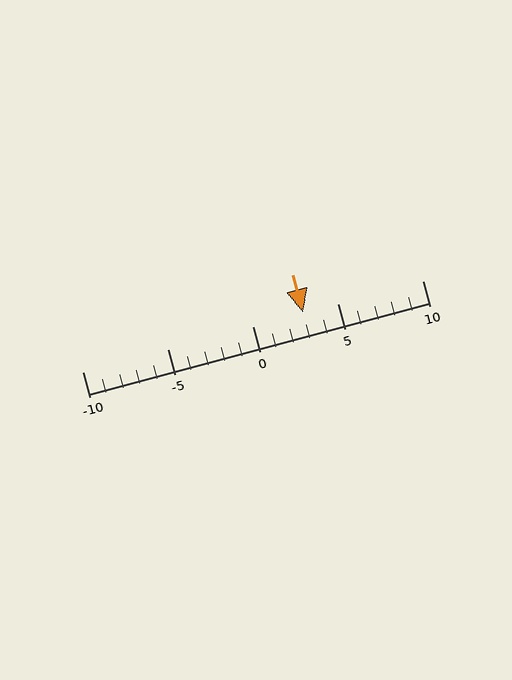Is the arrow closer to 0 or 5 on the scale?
The arrow is closer to 5.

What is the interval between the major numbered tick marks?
The major tick marks are spaced 5 units apart.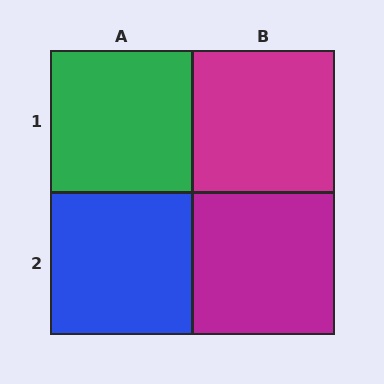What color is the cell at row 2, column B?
Magenta.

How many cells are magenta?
2 cells are magenta.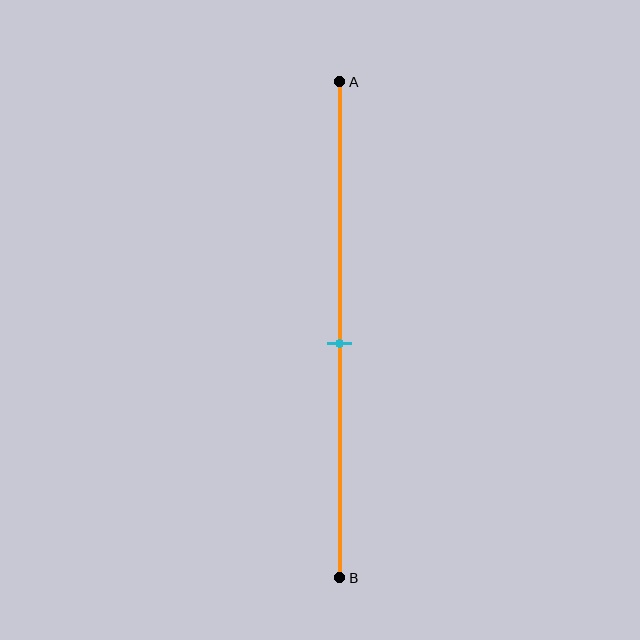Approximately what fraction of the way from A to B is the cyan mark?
The cyan mark is approximately 55% of the way from A to B.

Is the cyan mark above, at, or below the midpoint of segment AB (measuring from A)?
The cyan mark is approximately at the midpoint of segment AB.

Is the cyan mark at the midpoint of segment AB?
Yes, the mark is approximately at the midpoint.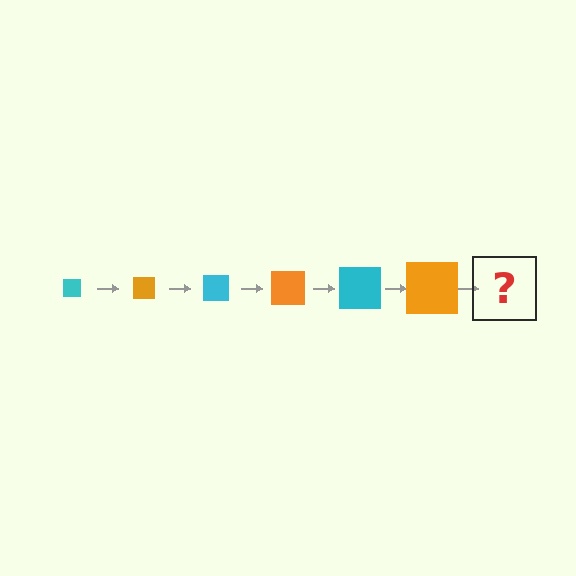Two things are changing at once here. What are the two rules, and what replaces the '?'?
The two rules are that the square grows larger each step and the color cycles through cyan and orange. The '?' should be a cyan square, larger than the previous one.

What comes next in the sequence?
The next element should be a cyan square, larger than the previous one.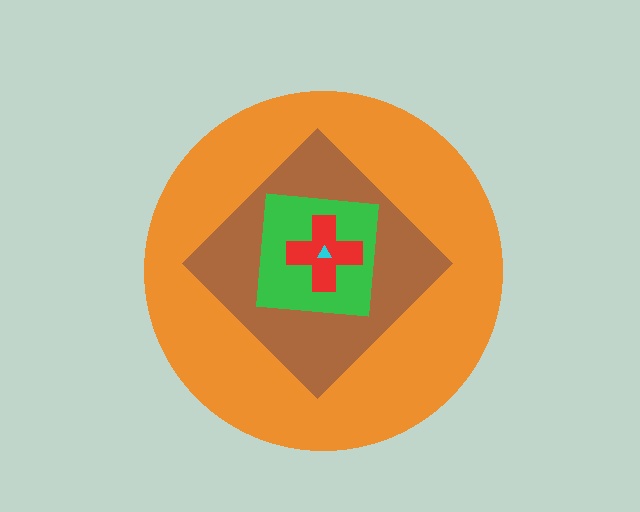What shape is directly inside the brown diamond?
The green square.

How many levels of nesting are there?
5.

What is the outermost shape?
The orange circle.